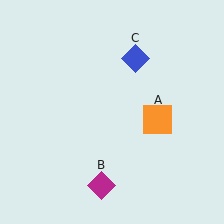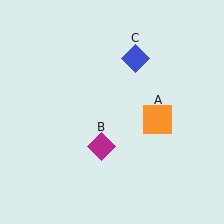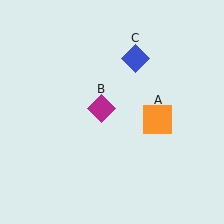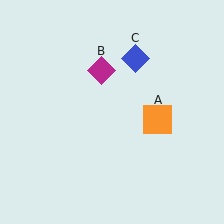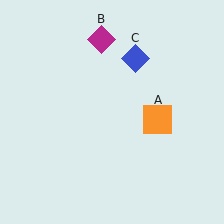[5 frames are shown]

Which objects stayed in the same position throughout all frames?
Orange square (object A) and blue diamond (object C) remained stationary.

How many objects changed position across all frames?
1 object changed position: magenta diamond (object B).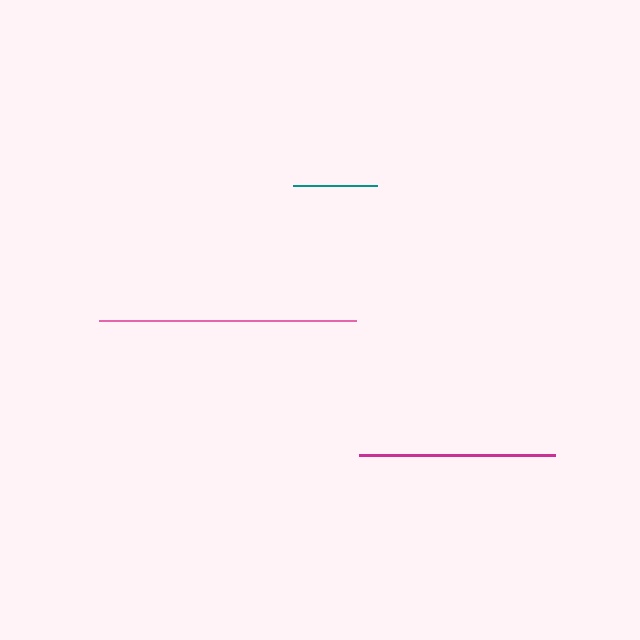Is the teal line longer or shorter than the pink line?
The pink line is longer than the teal line.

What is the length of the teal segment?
The teal segment is approximately 84 pixels long.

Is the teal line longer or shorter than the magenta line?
The magenta line is longer than the teal line.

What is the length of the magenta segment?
The magenta segment is approximately 195 pixels long.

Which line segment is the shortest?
The teal line is the shortest at approximately 84 pixels.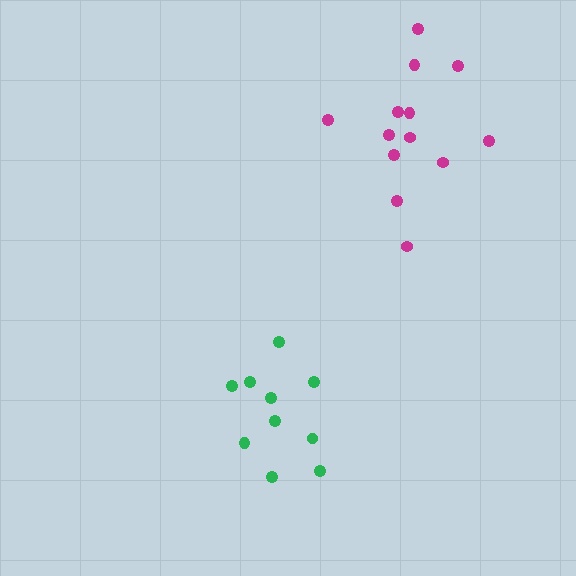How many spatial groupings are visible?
There are 2 spatial groupings.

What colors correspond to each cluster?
The clusters are colored: green, magenta.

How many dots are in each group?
Group 1: 10 dots, Group 2: 13 dots (23 total).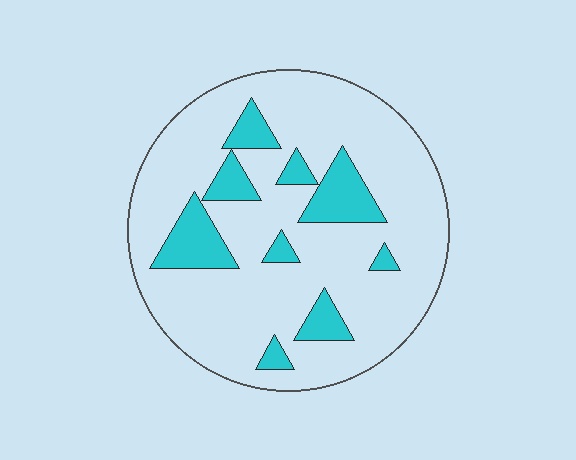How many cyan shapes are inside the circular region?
9.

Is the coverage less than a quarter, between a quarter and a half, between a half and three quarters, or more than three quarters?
Less than a quarter.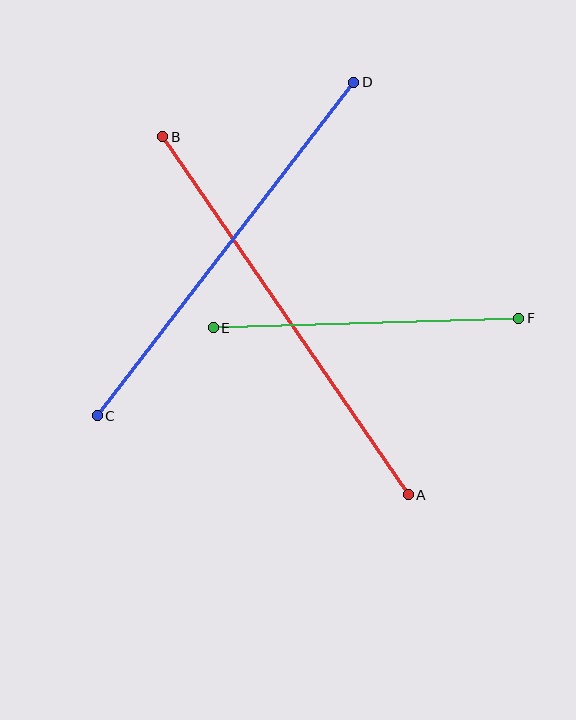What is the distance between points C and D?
The distance is approximately 421 pixels.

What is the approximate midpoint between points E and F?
The midpoint is at approximately (366, 323) pixels.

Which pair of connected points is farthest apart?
Points A and B are farthest apart.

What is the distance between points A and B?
The distance is approximately 434 pixels.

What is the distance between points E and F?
The distance is approximately 306 pixels.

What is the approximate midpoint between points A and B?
The midpoint is at approximately (285, 316) pixels.